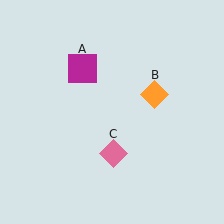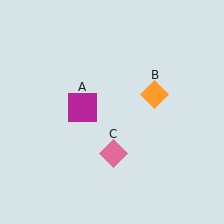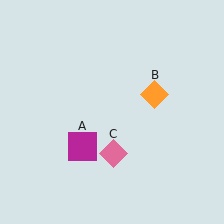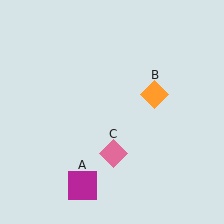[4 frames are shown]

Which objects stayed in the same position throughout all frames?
Orange diamond (object B) and pink diamond (object C) remained stationary.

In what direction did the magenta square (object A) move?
The magenta square (object A) moved down.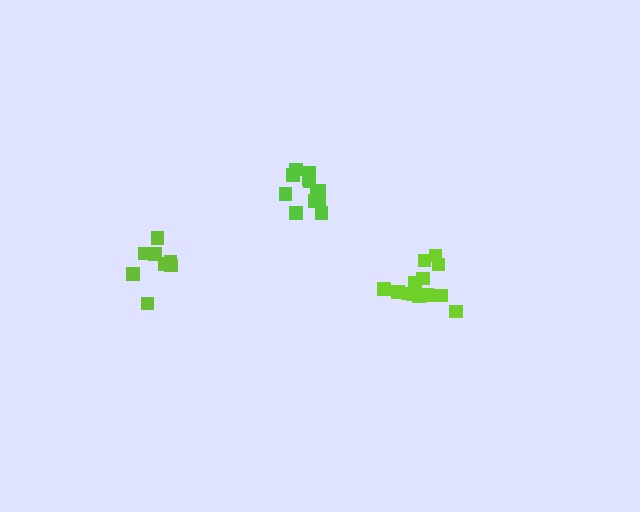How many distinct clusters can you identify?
There are 3 distinct clusters.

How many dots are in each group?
Group 1: 13 dots, Group 2: 12 dots, Group 3: 9 dots (34 total).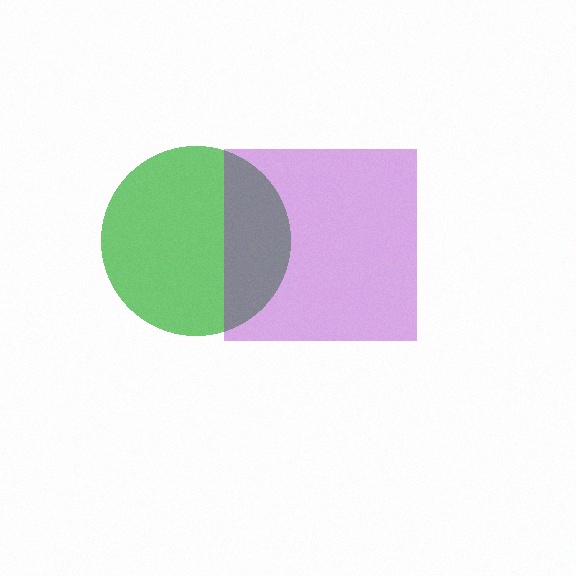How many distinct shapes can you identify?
There are 2 distinct shapes: a green circle, a purple square.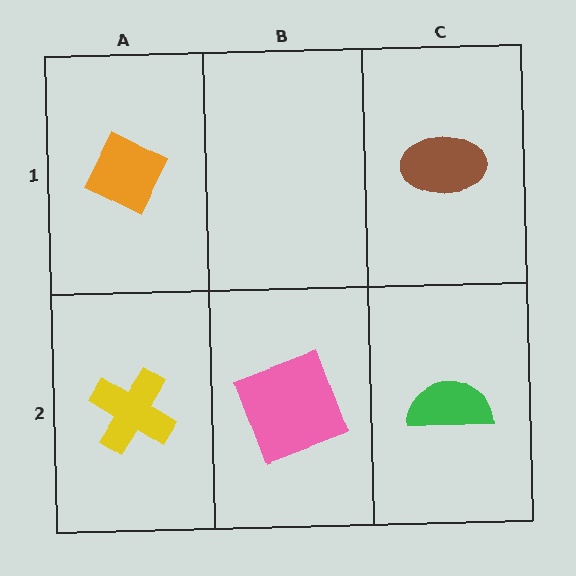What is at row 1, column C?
A brown ellipse.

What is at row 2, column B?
A pink square.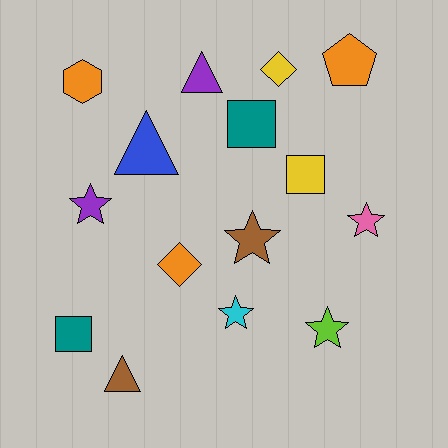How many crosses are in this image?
There are no crosses.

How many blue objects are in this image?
There is 1 blue object.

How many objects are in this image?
There are 15 objects.